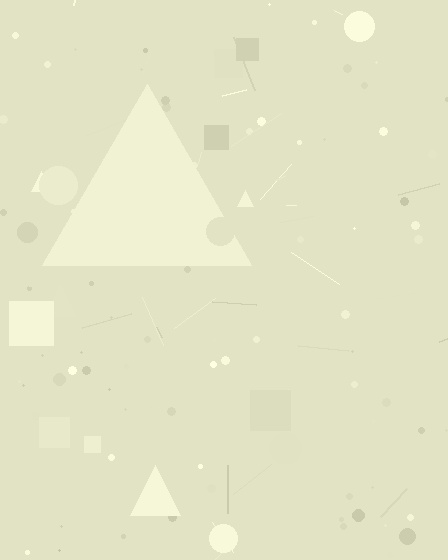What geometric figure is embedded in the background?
A triangle is embedded in the background.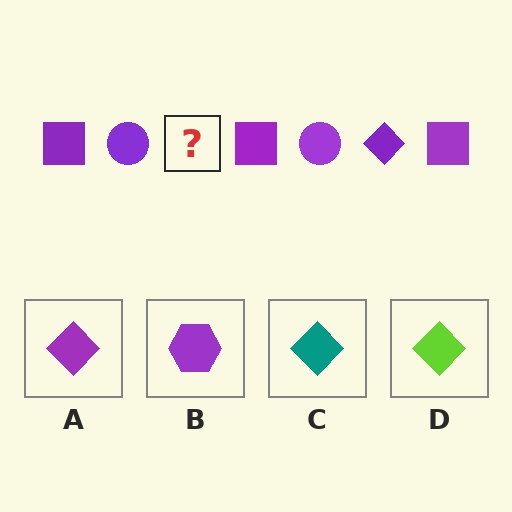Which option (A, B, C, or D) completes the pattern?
A.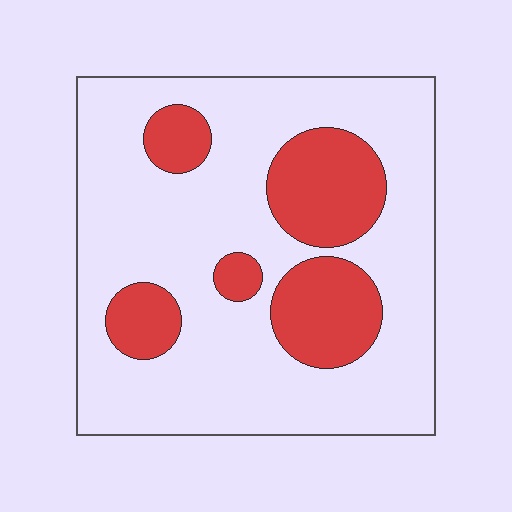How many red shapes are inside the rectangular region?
5.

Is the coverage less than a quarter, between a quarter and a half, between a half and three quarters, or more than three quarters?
Less than a quarter.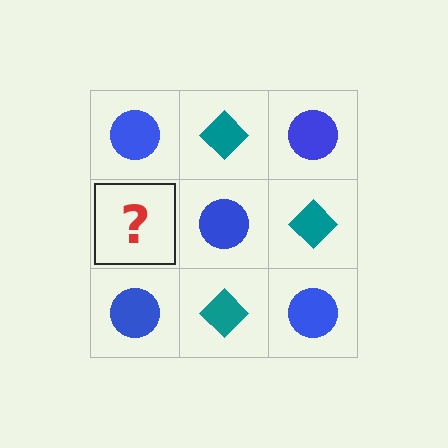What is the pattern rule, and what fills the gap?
The rule is that it alternates blue circle and teal diamond in a checkerboard pattern. The gap should be filled with a teal diamond.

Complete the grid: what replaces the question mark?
The question mark should be replaced with a teal diamond.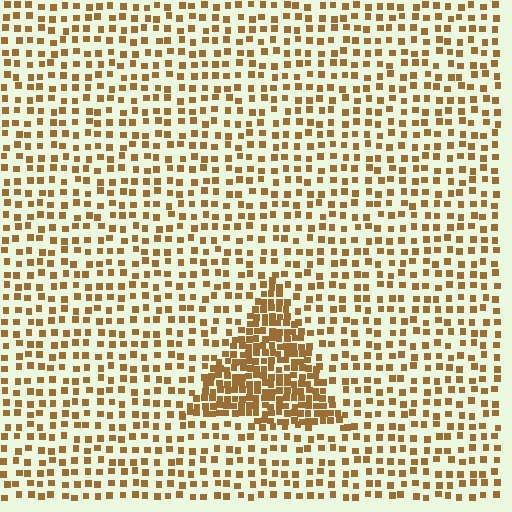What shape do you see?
I see a triangle.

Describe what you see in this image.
The image contains small brown elements arranged at two different densities. A triangle-shaped region is visible where the elements are more densely packed than the surrounding area.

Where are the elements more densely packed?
The elements are more densely packed inside the triangle boundary.